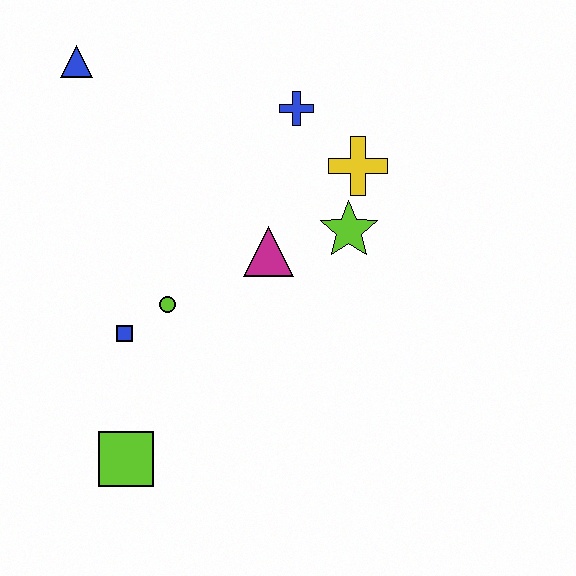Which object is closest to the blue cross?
The yellow cross is closest to the blue cross.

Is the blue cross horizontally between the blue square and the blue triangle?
No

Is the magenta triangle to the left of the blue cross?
Yes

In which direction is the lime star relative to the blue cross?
The lime star is below the blue cross.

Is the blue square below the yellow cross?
Yes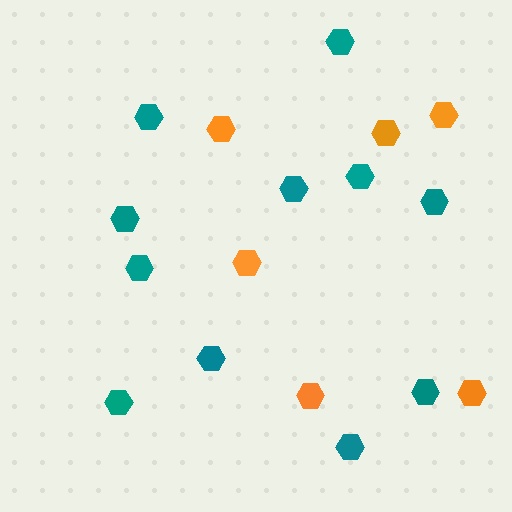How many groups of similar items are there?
There are 2 groups: one group of teal hexagons (11) and one group of orange hexagons (6).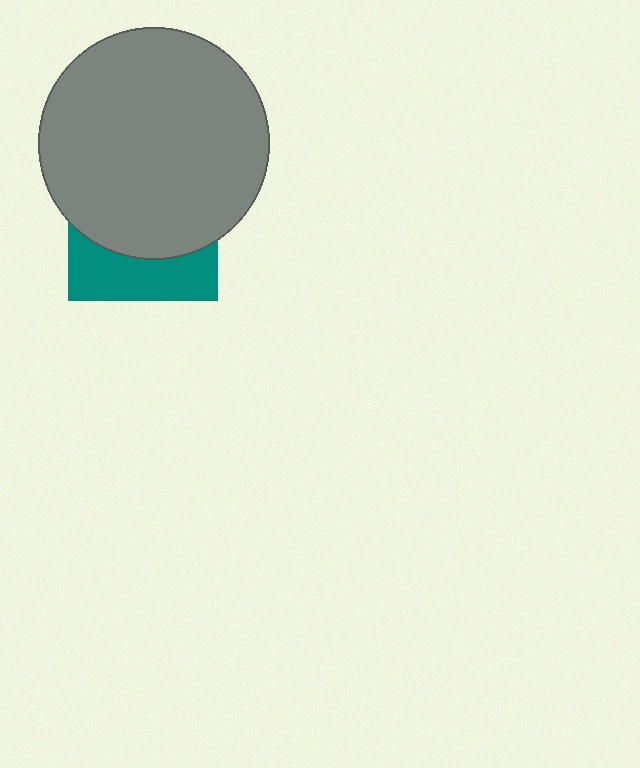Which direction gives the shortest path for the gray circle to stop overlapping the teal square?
Moving up gives the shortest separation.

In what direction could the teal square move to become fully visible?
The teal square could move down. That would shift it out from behind the gray circle entirely.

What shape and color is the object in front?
The object in front is a gray circle.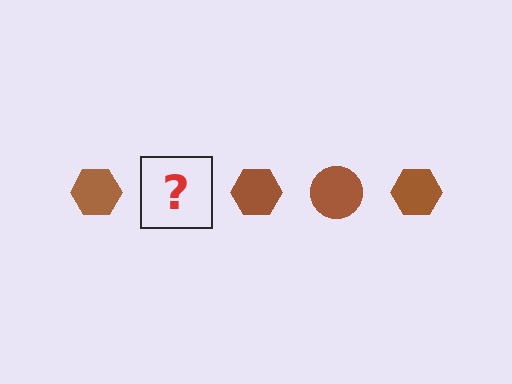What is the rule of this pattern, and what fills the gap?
The rule is that the pattern cycles through hexagon, circle shapes in brown. The gap should be filled with a brown circle.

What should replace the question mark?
The question mark should be replaced with a brown circle.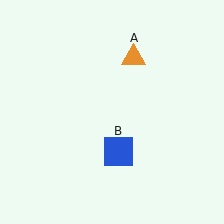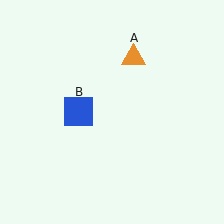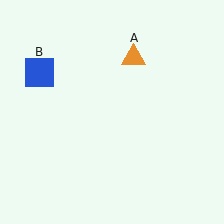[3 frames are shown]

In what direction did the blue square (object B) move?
The blue square (object B) moved up and to the left.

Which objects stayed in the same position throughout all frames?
Orange triangle (object A) remained stationary.